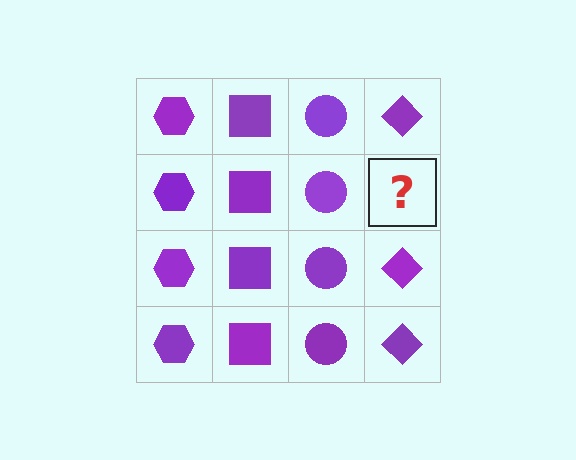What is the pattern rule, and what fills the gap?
The rule is that each column has a consistent shape. The gap should be filled with a purple diamond.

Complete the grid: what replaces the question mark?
The question mark should be replaced with a purple diamond.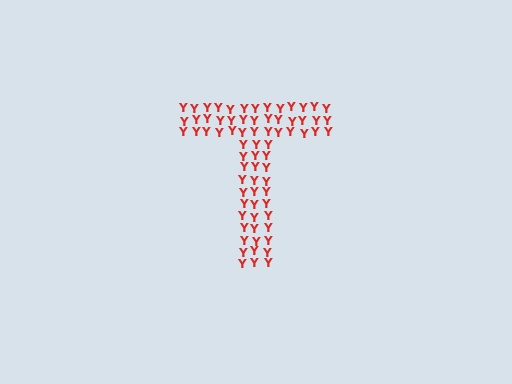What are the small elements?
The small elements are letter Y's.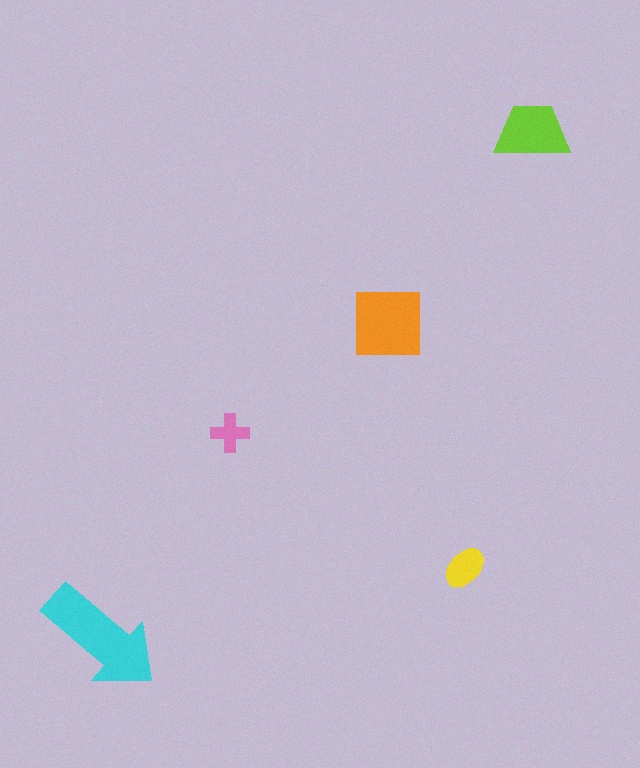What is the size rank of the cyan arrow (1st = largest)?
1st.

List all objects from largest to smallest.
The cyan arrow, the orange square, the lime trapezoid, the yellow ellipse, the pink cross.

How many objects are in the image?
There are 5 objects in the image.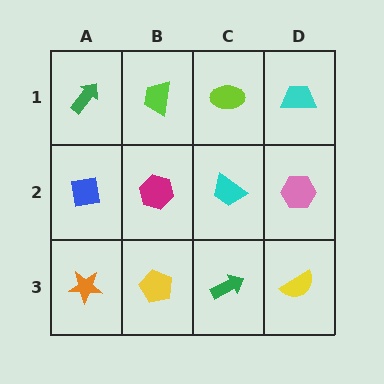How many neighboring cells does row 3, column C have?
3.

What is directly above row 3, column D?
A pink hexagon.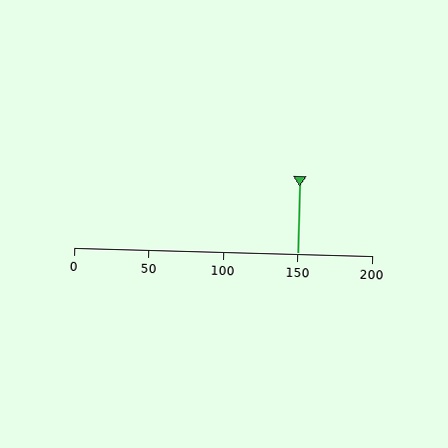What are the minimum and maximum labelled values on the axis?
The axis runs from 0 to 200.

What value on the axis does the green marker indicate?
The marker indicates approximately 150.